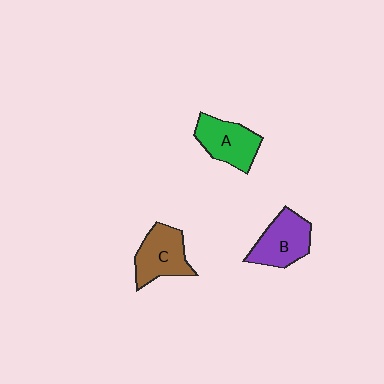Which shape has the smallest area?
Shape A (green).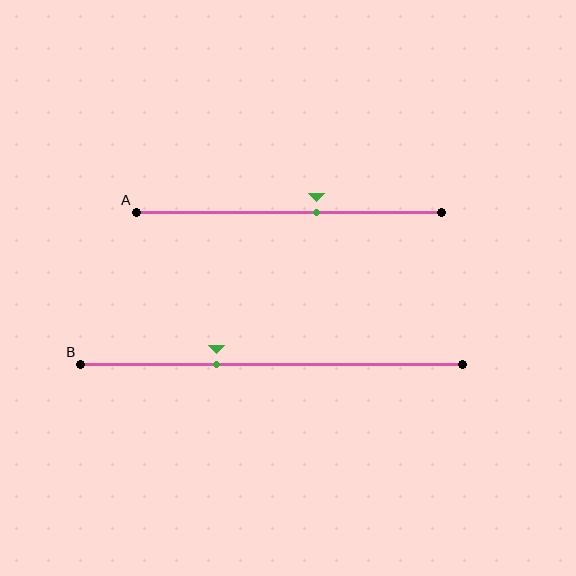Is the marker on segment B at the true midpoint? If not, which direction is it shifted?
No, the marker on segment B is shifted to the left by about 14% of the segment length.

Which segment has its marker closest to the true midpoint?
Segment A has its marker closest to the true midpoint.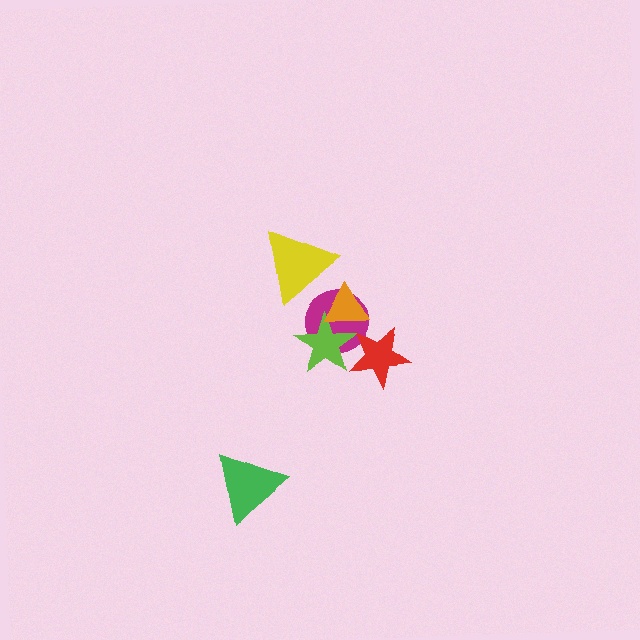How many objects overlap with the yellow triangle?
0 objects overlap with the yellow triangle.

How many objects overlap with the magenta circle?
3 objects overlap with the magenta circle.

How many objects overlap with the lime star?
3 objects overlap with the lime star.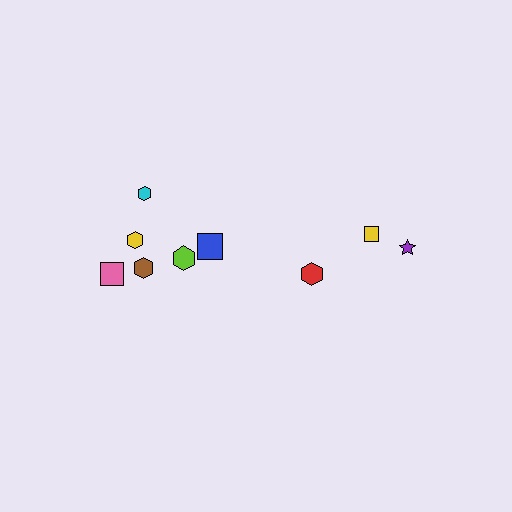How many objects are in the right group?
There are 3 objects.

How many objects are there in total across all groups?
There are 9 objects.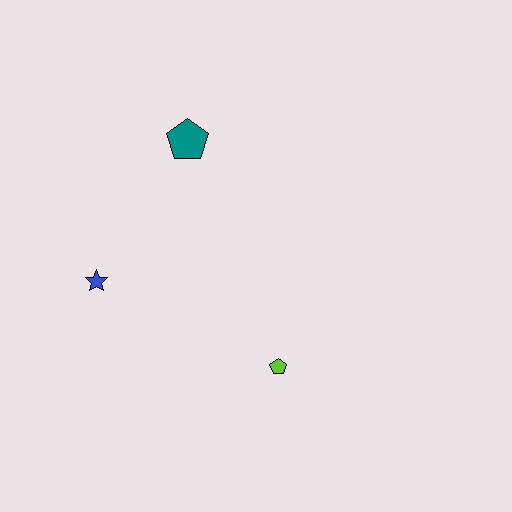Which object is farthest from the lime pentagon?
The teal pentagon is farthest from the lime pentagon.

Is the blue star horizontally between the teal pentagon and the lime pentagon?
No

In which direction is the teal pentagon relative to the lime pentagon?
The teal pentagon is above the lime pentagon.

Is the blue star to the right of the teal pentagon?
No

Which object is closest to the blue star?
The teal pentagon is closest to the blue star.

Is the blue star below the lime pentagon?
No